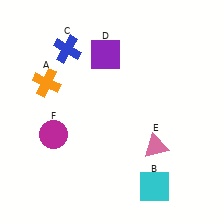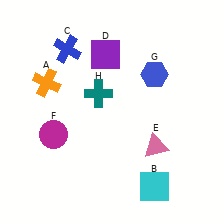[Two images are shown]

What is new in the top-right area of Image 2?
A blue hexagon (G) was added in the top-right area of Image 2.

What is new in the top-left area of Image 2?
A teal cross (H) was added in the top-left area of Image 2.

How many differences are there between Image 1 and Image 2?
There are 2 differences between the two images.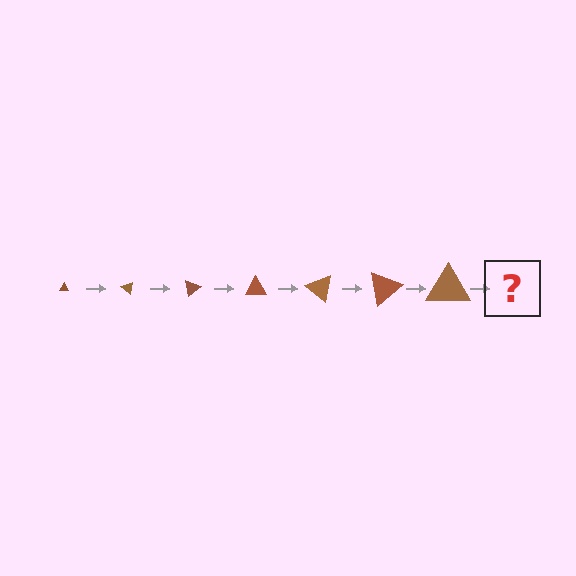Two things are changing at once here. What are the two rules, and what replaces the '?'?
The two rules are that the triangle grows larger each step and it rotates 40 degrees each step. The '?' should be a triangle, larger than the previous one and rotated 280 degrees from the start.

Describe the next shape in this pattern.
It should be a triangle, larger than the previous one and rotated 280 degrees from the start.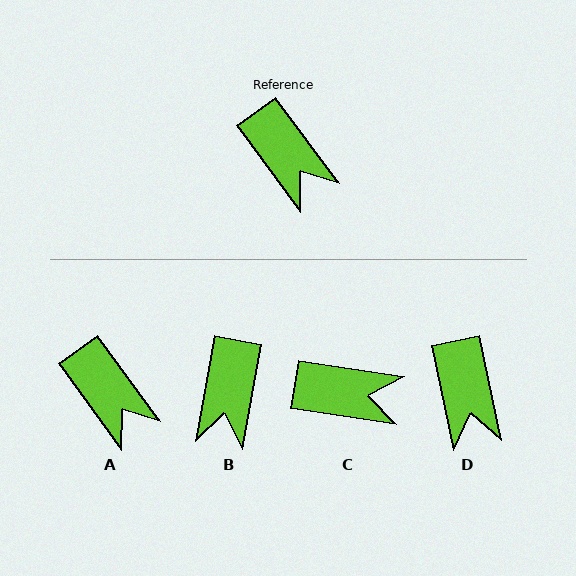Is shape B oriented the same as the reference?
No, it is off by about 47 degrees.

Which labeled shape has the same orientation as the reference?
A.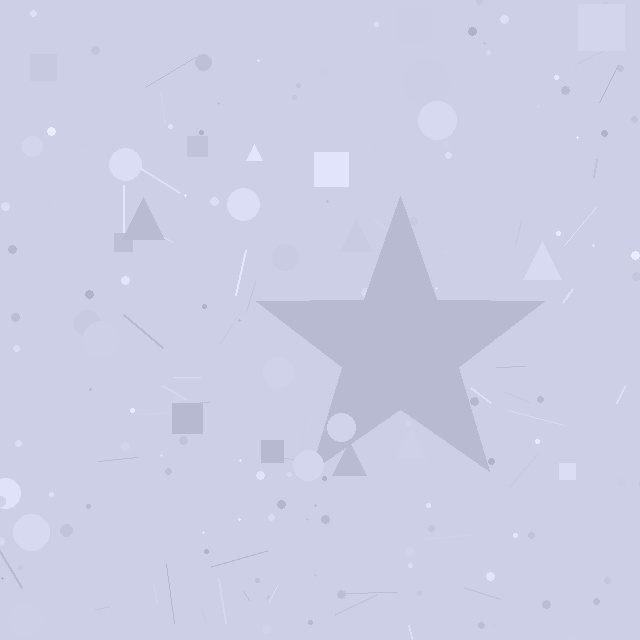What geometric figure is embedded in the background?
A star is embedded in the background.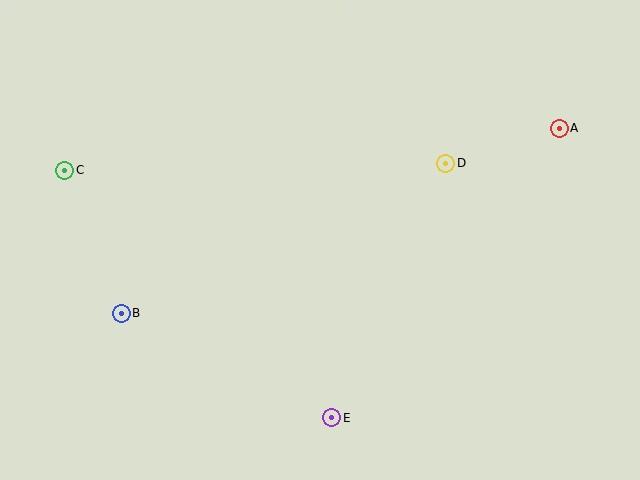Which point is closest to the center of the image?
Point D at (446, 163) is closest to the center.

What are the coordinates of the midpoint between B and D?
The midpoint between B and D is at (284, 238).